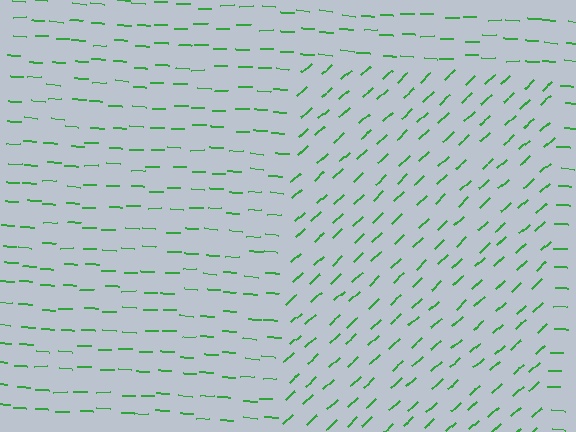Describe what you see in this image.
The image is filled with small green line segments. A rectangle region in the image has lines oriented differently from the surrounding lines, creating a visible texture boundary.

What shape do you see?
I see a rectangle.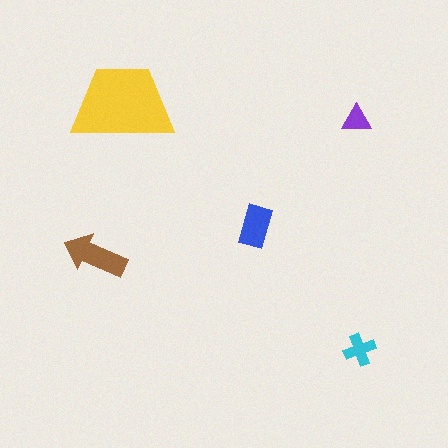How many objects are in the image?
There are 5 objects in the image.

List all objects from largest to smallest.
The yellow trapezoid, the brown arrow, the blue rectangle, the cyan cross, the purple triangle.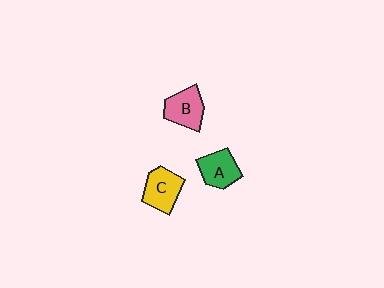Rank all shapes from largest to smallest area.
From largest to smallest: C (yellow), B (pink), A (green).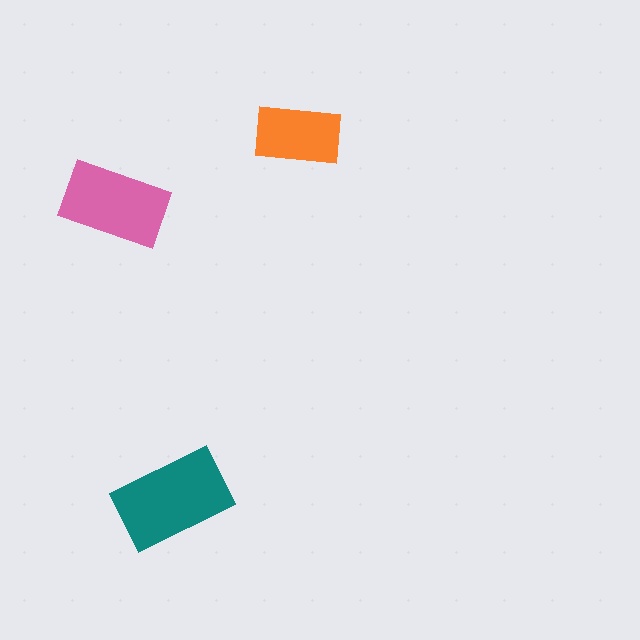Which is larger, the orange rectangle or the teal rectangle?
The teal one.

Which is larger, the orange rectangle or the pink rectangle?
The pink one.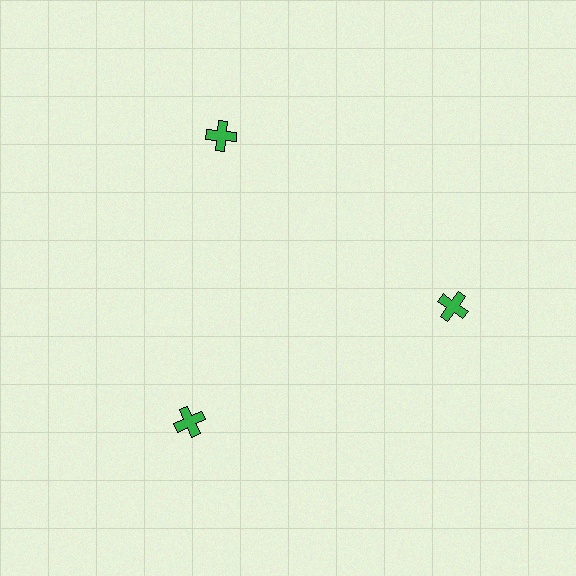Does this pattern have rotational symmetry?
Yes, this pattern has 3-fold rotational symmetry. It looks the same after rotating 120 degrees around the center.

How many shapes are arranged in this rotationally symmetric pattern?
There are 3 shapes, arranged in 3 groups of 1.